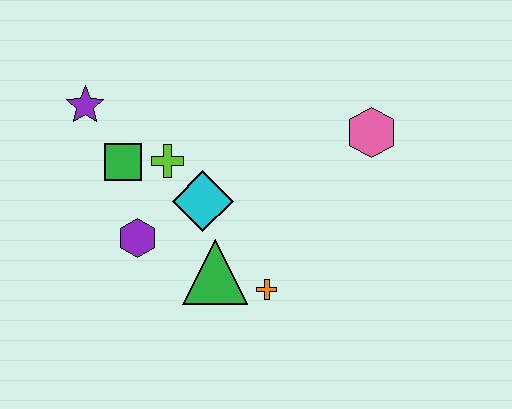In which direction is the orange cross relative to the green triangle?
The orange cross is to the right of the green triangle.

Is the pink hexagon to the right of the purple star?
Yes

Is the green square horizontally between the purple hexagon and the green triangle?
No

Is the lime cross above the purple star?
No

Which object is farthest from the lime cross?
The pink hexagon is farthest from the lime cross.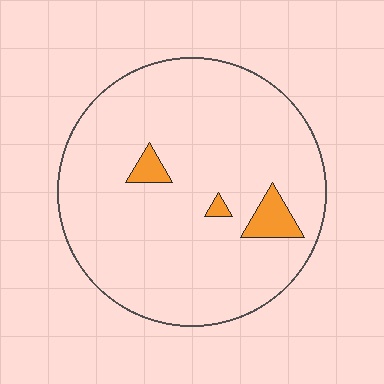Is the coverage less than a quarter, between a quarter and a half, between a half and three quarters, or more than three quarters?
Less than a quarter.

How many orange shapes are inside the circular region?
3.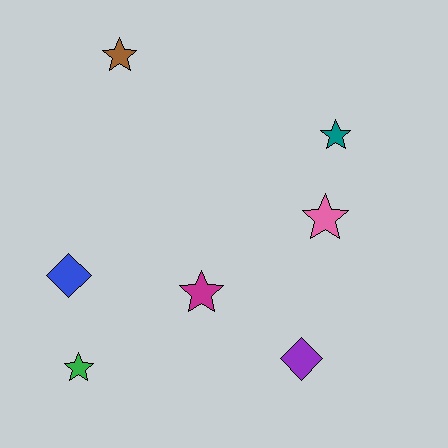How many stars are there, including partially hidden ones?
There are 5 stars.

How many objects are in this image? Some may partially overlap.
There are 7 objects.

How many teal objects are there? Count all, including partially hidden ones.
There is 1 teal object.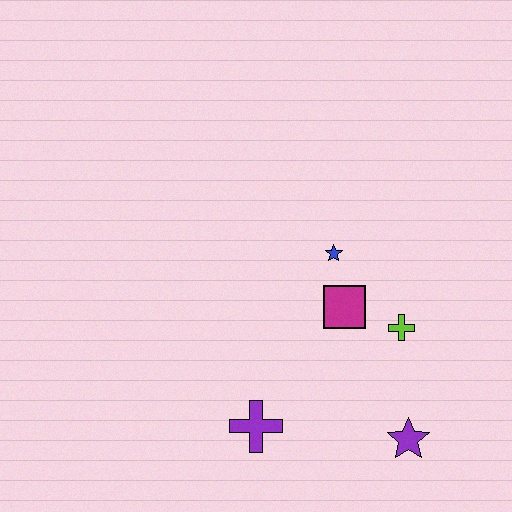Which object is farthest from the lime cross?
The purple cross is farthest from the lime cross.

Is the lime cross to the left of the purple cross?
No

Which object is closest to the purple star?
The lime cross is closest to the purple star.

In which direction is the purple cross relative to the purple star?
The purple cross is to the left of the purple star.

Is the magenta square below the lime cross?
No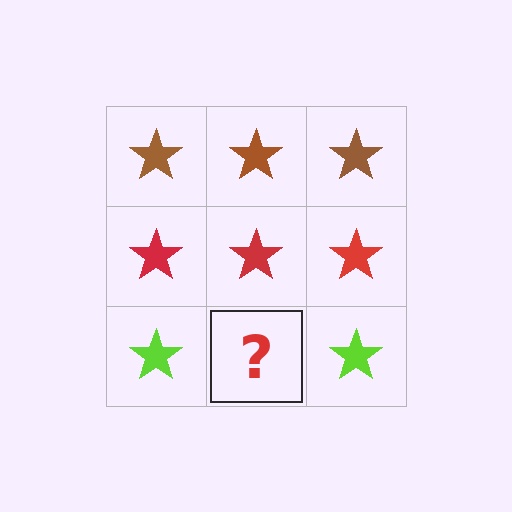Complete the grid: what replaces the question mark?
The question mark should be replaced with a lime star.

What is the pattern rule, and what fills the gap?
The rule is that each row has a consistent color. The gap should be filled with a lime star.